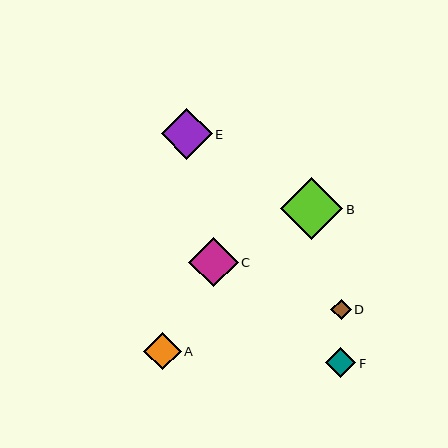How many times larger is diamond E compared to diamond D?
Diamond E is approximately 2.5 times the size of diamond D.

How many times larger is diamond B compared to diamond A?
Diamond B is approximately 1.7 times the size of diamond A.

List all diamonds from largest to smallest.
From largest to smallest: B, E, C, A, F, D.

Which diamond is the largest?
Diamond B is the largest with a size of approximately 62 pixels.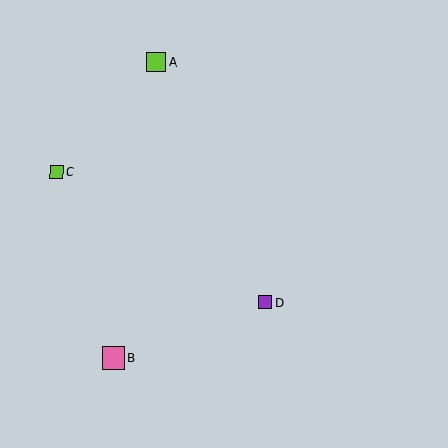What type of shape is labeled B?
Shape B is a pink square.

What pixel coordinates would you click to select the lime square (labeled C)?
Click at (57, 172) to select the lime square C.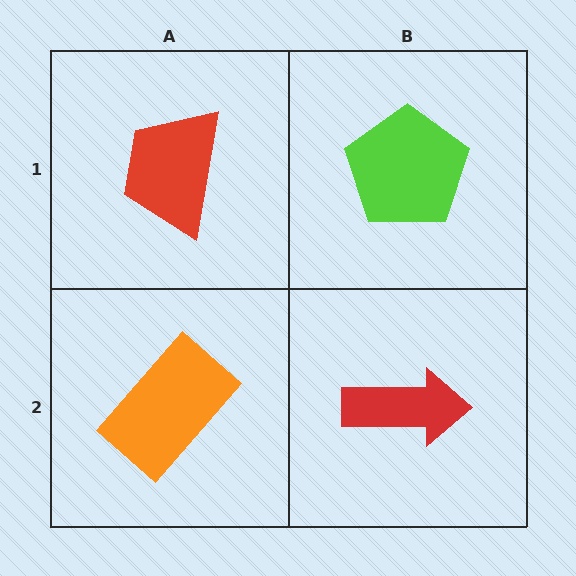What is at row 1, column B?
A lime pentagon.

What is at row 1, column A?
A red trapezoid.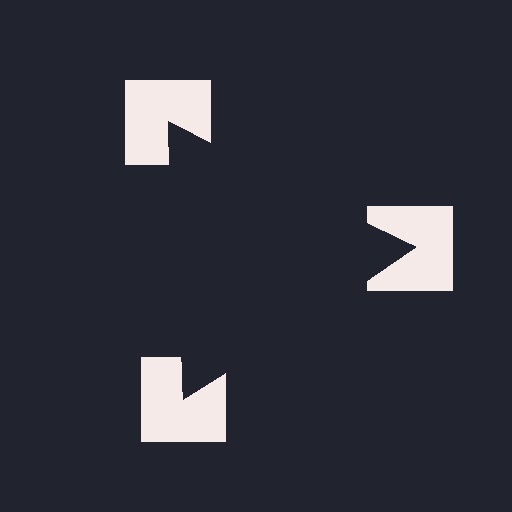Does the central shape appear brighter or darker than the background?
It typically appears slightly darker than the background, even though no actual brightness change is drawn.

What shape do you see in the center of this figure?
An illusory triangle — its edges are inferred from the aligned wedge cuts in the notched squares, not physically drawn.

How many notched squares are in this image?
There are 3 — one at each vertex of the illusory triangle.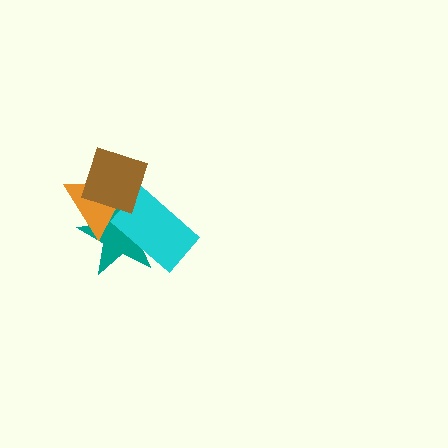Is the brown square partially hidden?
No, no other shape covers it.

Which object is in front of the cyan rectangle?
The orange triangle is in front of the cyan rectangle.